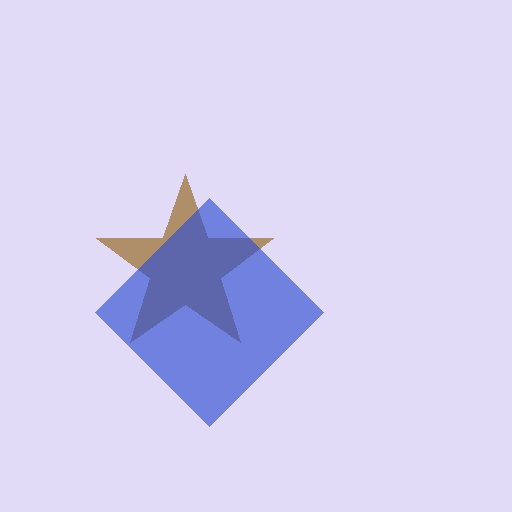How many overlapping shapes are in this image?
There are 2 overlapping shapes in the image.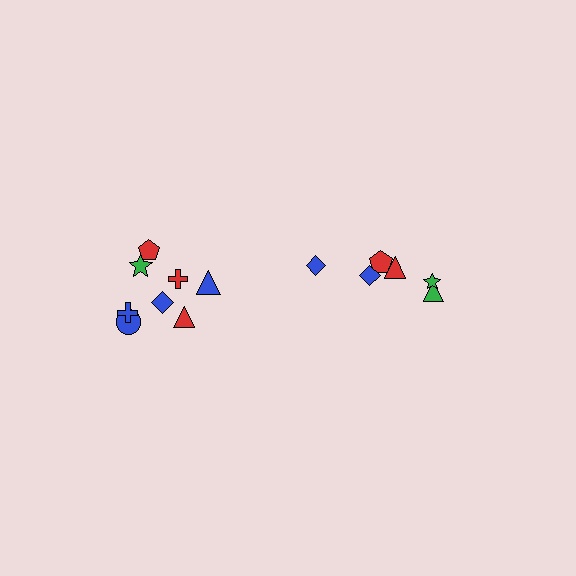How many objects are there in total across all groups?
There are 14 objects.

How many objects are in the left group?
There are 8 objects.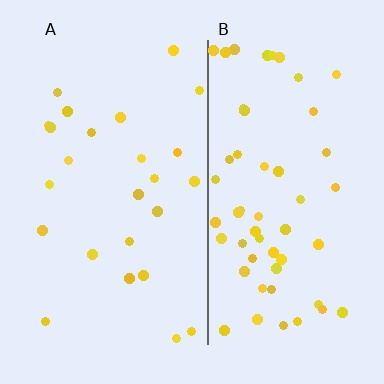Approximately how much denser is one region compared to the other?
Approximately 2.2× — region B over region A.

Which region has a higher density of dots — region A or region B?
B (the right).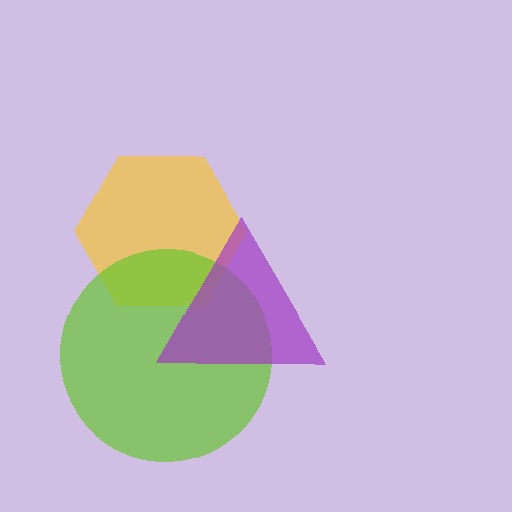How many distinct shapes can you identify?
There are 3 distinct shapes: a yellow hexagon, a lime circle, a purple triangle.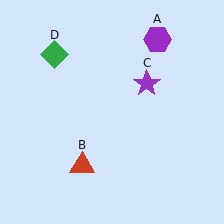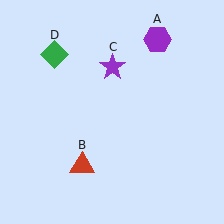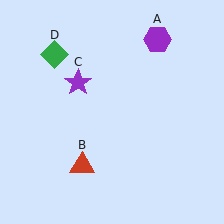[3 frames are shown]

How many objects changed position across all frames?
1 object changed position: purple star (object C).